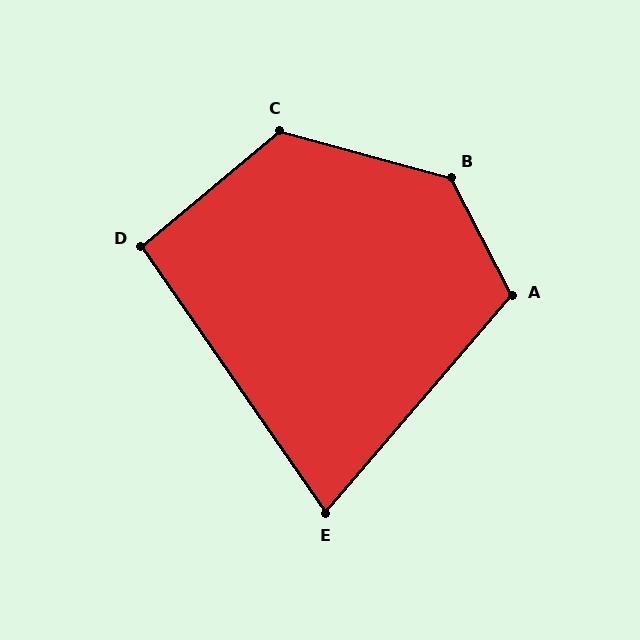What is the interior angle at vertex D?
Approximately 95 degrees (obtuse).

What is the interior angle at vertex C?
Approximately 125 degrees (obtuse).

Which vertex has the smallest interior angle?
E, at approximately 75 degrees.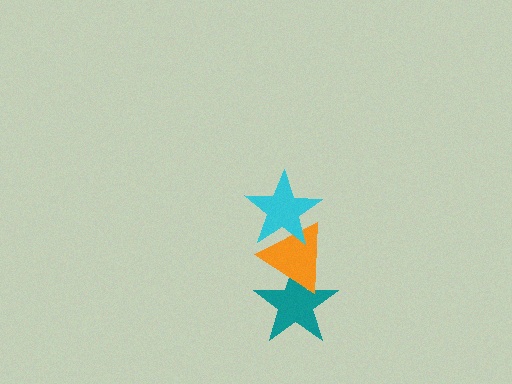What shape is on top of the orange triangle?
The cyan star is on top of the orange triangle.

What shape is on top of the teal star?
The orange triangle is on top of the teal star.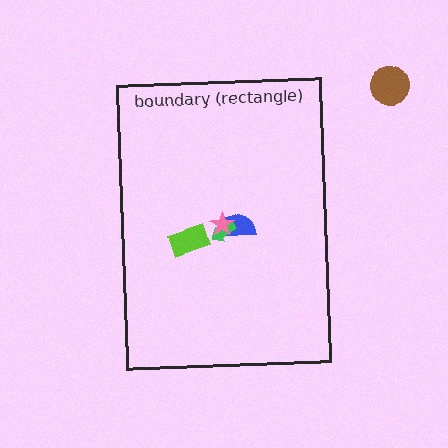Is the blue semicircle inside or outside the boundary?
Inside.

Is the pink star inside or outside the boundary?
Inside.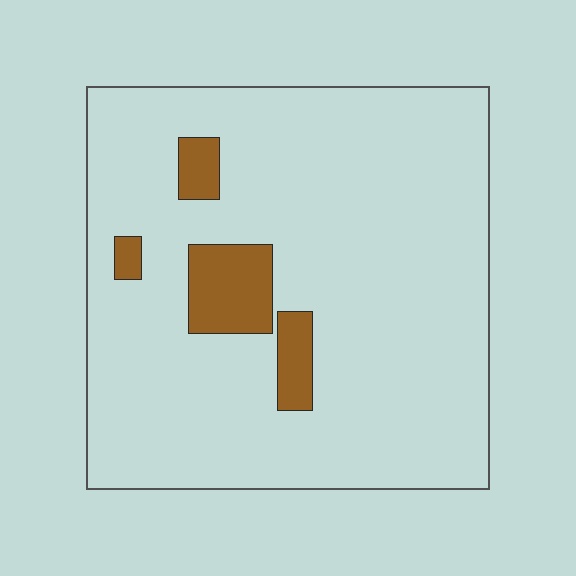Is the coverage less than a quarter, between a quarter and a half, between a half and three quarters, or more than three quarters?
Less than a quarter.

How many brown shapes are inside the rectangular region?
4.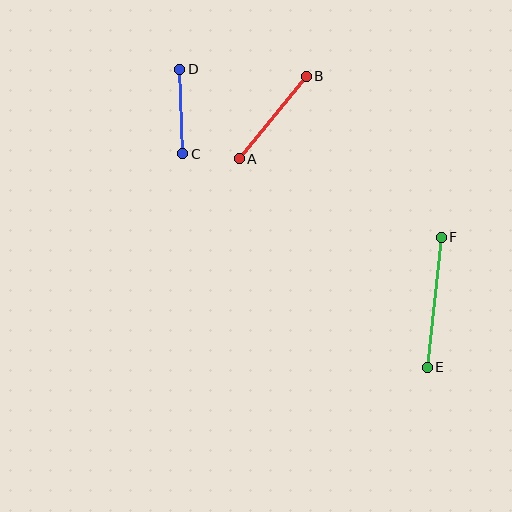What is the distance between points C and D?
The distance is approximately 85 pixels.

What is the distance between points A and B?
The distance is approximately 106 pixels.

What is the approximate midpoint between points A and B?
The midpoint is at approximately (273, 118) pixels.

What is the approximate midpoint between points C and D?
The midpoint is at approximately (181, 112) pixels.